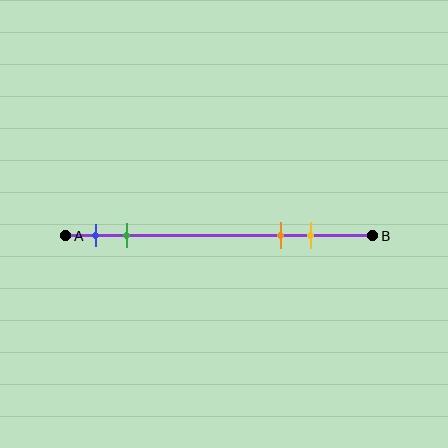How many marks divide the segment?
There are 4 marks dividing the segment.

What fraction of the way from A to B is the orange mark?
The orange mark is approximately 70% (0.7) of the way from A to B.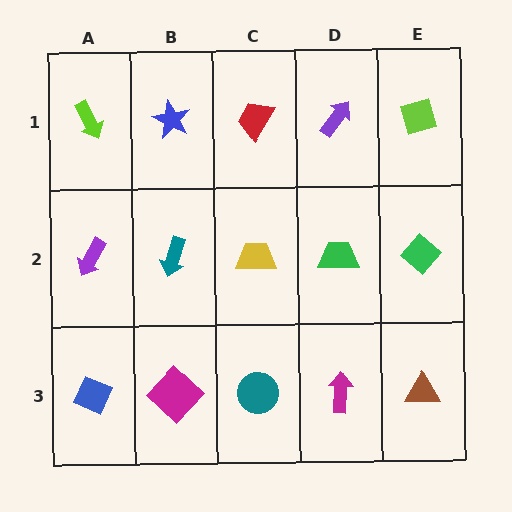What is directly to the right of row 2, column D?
A green diamond.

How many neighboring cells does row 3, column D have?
3.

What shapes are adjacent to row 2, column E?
A lime diamond (row 1, column E), a brown triangle (row 3, column E), a green trapezoid (row 2, column D).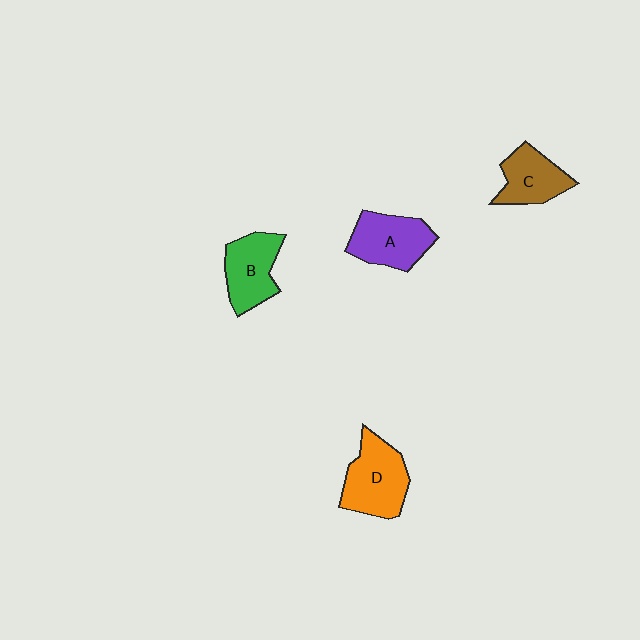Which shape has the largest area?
Shape D (orange).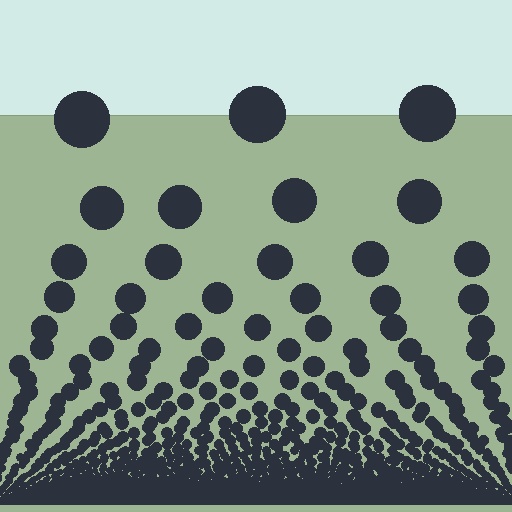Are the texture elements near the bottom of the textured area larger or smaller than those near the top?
Smaller. The gradient is inverted — elements near the bottom are smaller and denser.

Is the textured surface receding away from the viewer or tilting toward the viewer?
The surface appears to tilt toward the viewer. Texture elements get larger and sparser toward the top.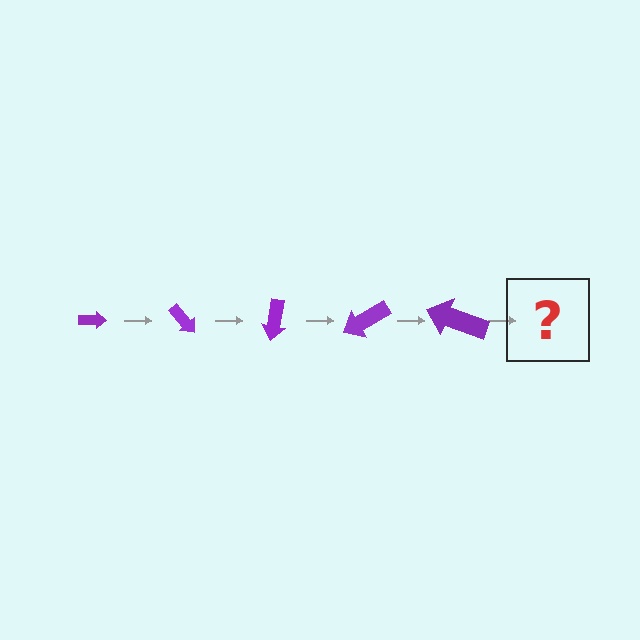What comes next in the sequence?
The next element should be an arrow, larger than the previous one and rotated 250 degrees from the start.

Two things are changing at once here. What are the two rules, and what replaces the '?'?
The two rules are that the arrow grows larger each step and it rotates 50 degrees each step. The '?' should be an arrow, larger than the previous one and rotated 250 degrees from the start.